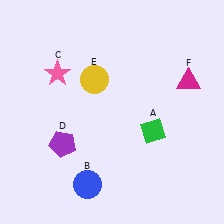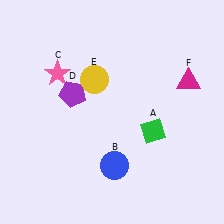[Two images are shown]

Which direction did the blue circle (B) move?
The blue circle (B) moved right.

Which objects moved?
The objects that moved are: the blue circle (B), the purple pentagon (D).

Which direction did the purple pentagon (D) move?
The purple pentagon (D) moved up.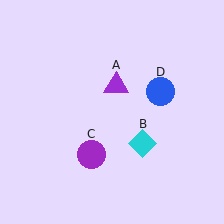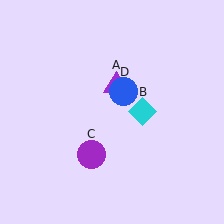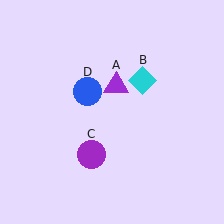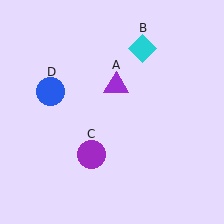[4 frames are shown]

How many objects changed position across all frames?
2 objects changed position: cyan diamond (object B), blue circle (object D).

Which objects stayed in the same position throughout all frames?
Purple triangle (object A) and purple circle (object C) remained stationary.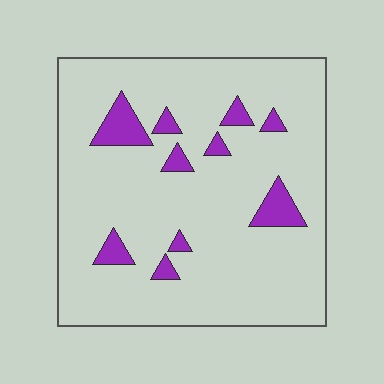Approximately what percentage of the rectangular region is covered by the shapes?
Approximately 10%.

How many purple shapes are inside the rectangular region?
10.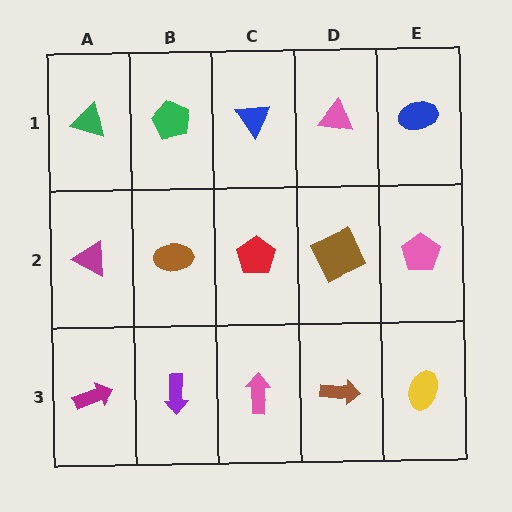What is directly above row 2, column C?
A blue triangle.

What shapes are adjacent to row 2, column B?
A green pentagon (row 1, column B), a purple arrow (row 3, column B), a magenta triangle (row 2, column A), a red pentagon (row 2, column C).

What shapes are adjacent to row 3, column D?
A brown square (row 2, column D), a pink arrow (row 3, column C), a yellow ellipse (row 3, column E).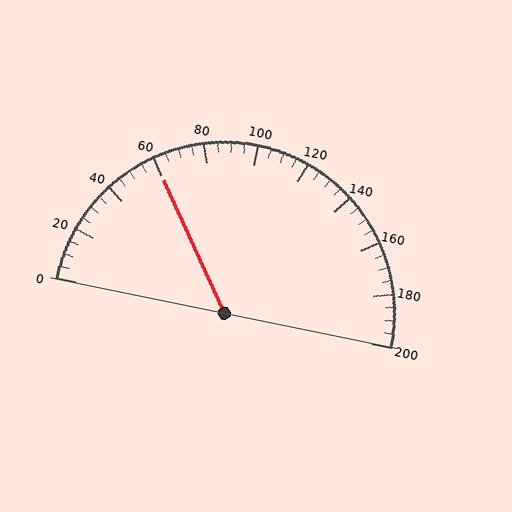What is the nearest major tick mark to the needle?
The nearest major tick mark is 60.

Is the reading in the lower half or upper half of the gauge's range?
The reading is in the lower half of the range (0 to 200).